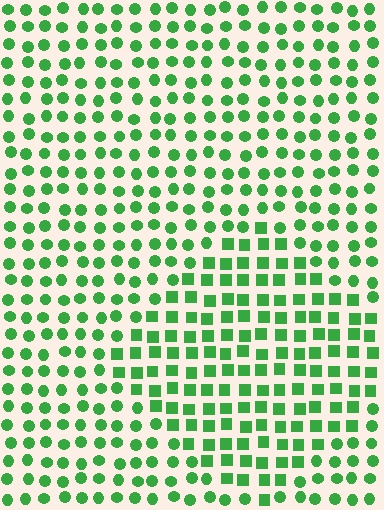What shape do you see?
I see a diamond.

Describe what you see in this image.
The image is filled with small green elements arranged in a uniform grid. A diamond-shaped region contains squares, while the surrounding area contains circles. The boundary is defined purely by the change in element shape.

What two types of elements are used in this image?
The image uses squares inside the diamond region and circles outside it.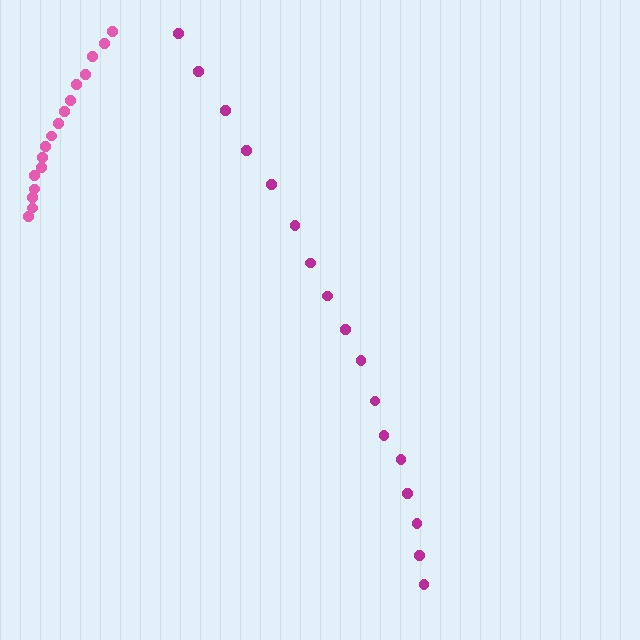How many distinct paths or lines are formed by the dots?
There are 2 distinct paths.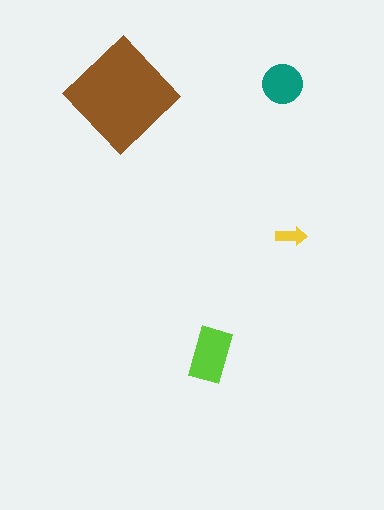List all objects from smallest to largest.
The yellow arrow, the teal circle, the lime rectangle, the brown diamond.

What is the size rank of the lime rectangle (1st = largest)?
2nd.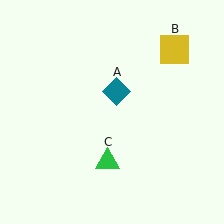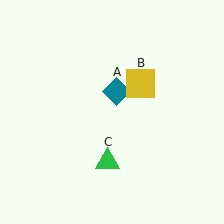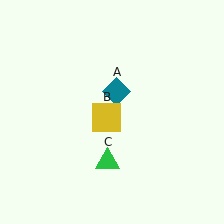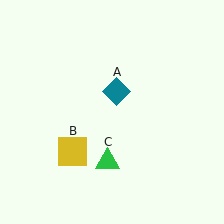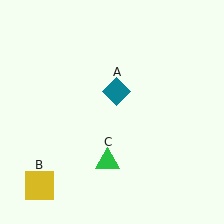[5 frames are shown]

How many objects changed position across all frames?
1 object changed position: yellow square (object B).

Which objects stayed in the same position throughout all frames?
Teal diamond (object A) and green triangle (object C) remained stationary.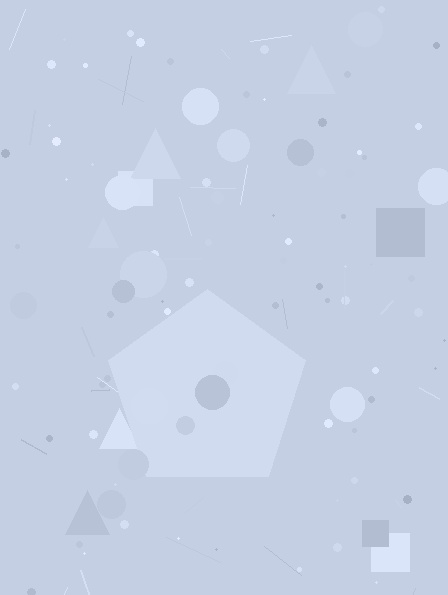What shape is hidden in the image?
A pentagon is hidden in the image.